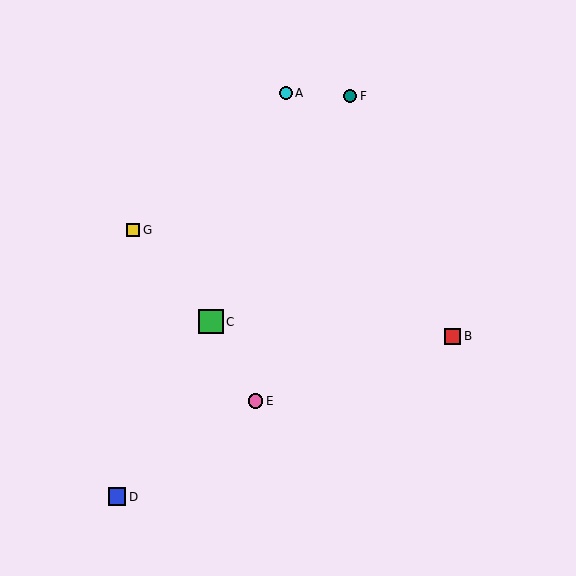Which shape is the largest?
The green square (labeled C) is the largest.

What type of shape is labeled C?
Shape C is a green square.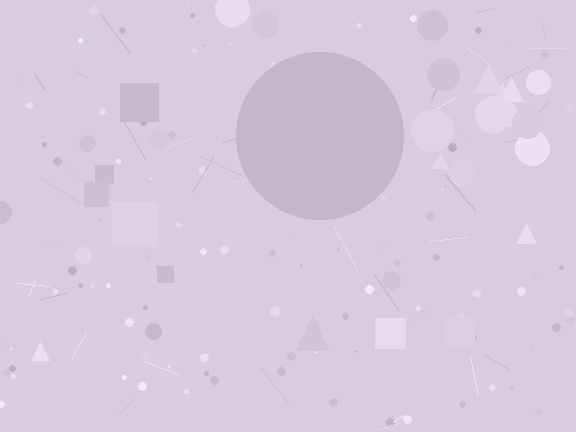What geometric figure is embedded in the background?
A circle is embedded in the background.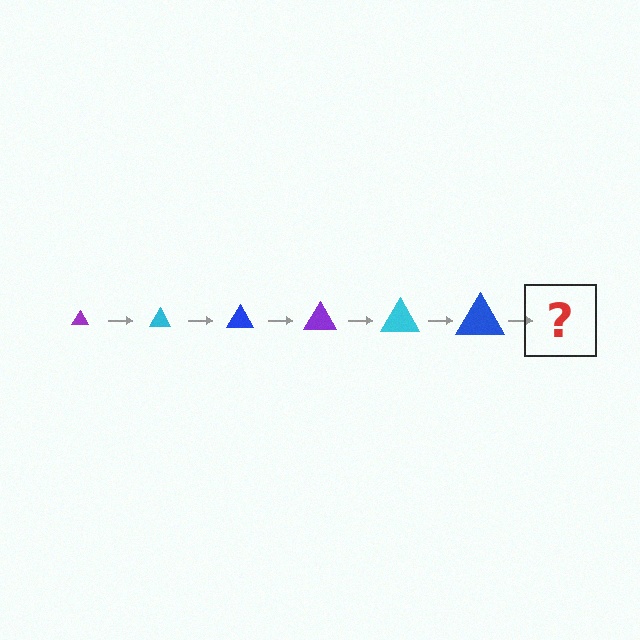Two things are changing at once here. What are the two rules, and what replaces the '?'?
The two rules are that the triangle grows larger each step and the color cycles through purple, cyan, and blue. The '?' should be a purple triangle, larger than the previous one.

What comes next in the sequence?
The next element should be a purple triangle, larger than the previous one.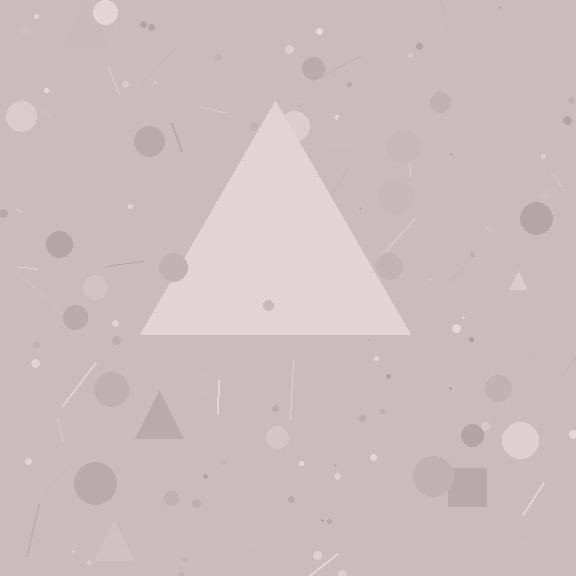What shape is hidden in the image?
A triangle is hidden in the image.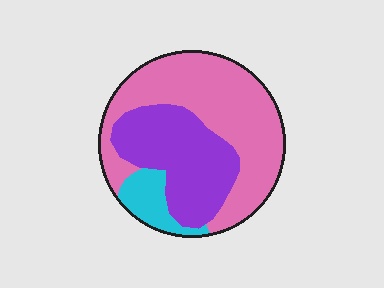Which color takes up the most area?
Pink, at roughly 55%.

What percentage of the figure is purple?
Purple covers roughly 35% of the figure.